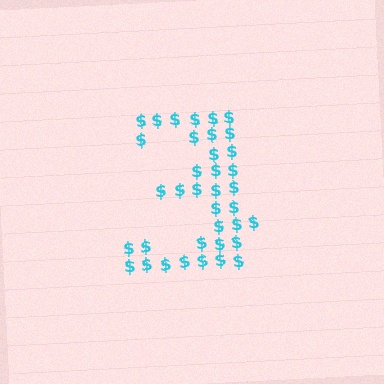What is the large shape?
The large shape is the digit 3.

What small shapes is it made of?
It is made of small dollar signs.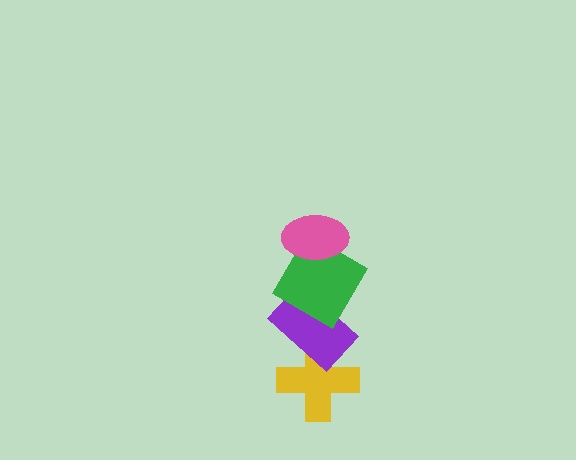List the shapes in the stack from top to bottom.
From top to bottom: the pink ellipse, the green diamond, the purple rectangle, the yellow cross.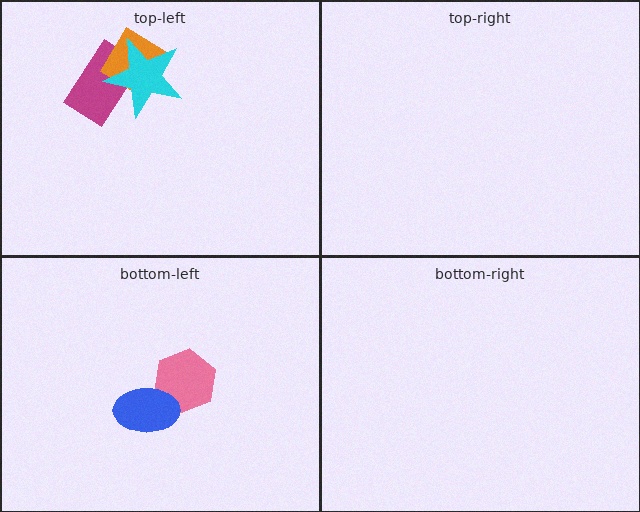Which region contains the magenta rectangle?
The top-left region.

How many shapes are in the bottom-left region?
2.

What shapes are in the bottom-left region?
The pink hexagon, the blue ellipse.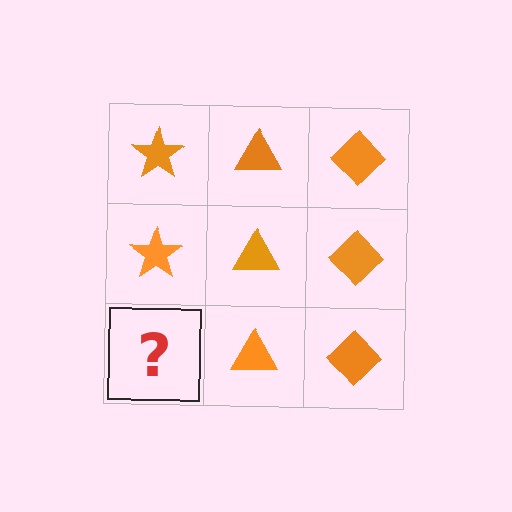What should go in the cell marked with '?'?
The missing cell should contain an orange star.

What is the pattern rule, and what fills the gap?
The rule is that each column has a consistent shape. The gap should be filled with an orange star.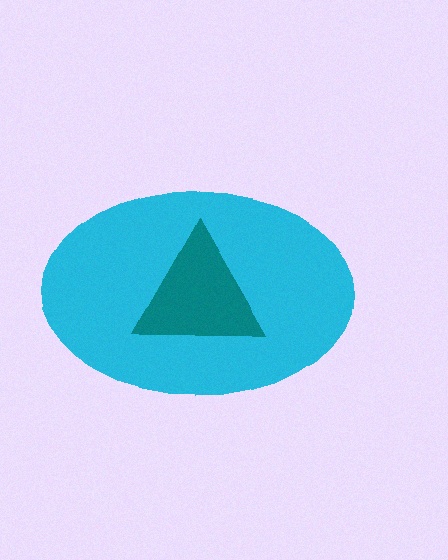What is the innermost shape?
The teal triangle.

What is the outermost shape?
The cyan ellipse.